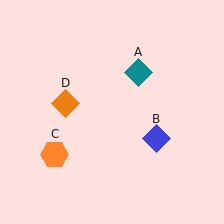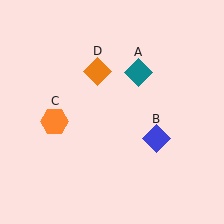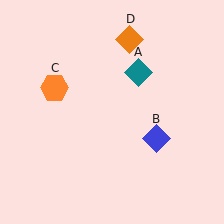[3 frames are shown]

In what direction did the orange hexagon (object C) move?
The orange hexagon (object C) moved up.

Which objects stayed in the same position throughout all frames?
Teal diamond (object A) and blue diamond (object B) remained stationary.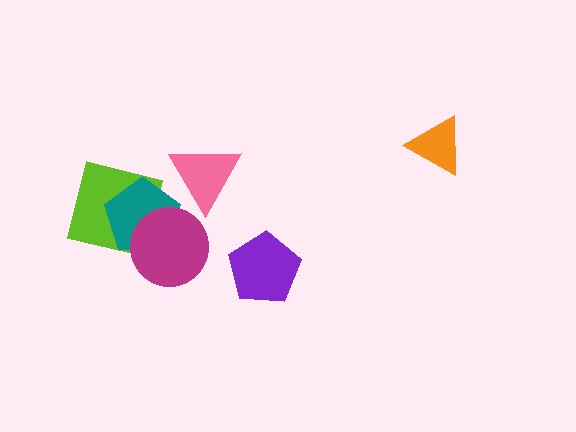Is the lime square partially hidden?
Yes, it is partially covered by another shape.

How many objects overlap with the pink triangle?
0 objects overlap with the pink triangle.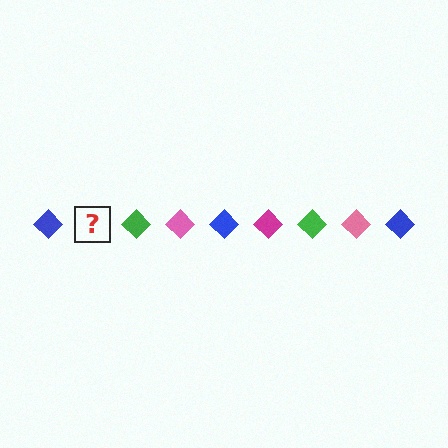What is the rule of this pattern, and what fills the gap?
The rule is that the pattern cycles through blue, magenta, green, pink diamonds. The gap should be filled with a magenta diamond.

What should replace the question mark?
The question mark should be replaced with a magenta diamond.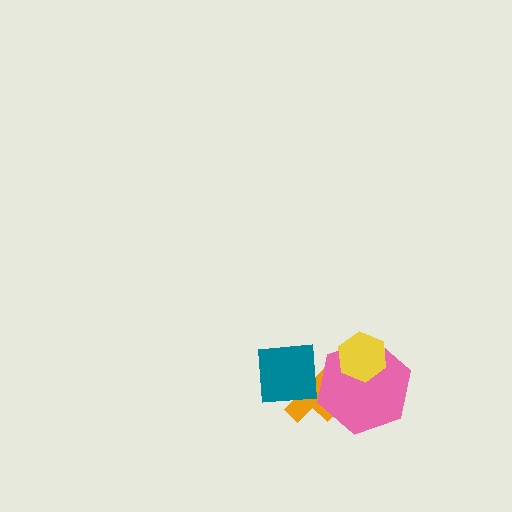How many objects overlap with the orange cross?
2 objects overlap with the orange cross.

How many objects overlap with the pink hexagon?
3 objects overlap with the pink hexagon.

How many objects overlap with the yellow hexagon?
1 object overlaps with the yellow hexagon.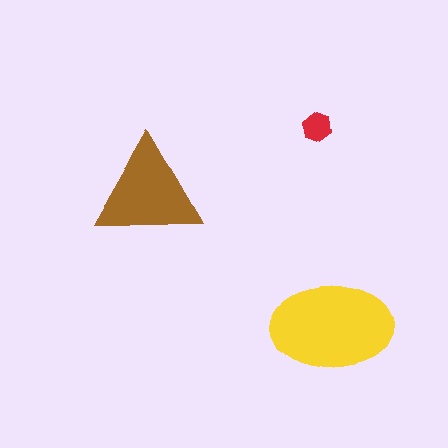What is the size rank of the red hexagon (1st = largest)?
3rd.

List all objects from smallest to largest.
The red hexagon, the brown triangle, the yellow ellipse.